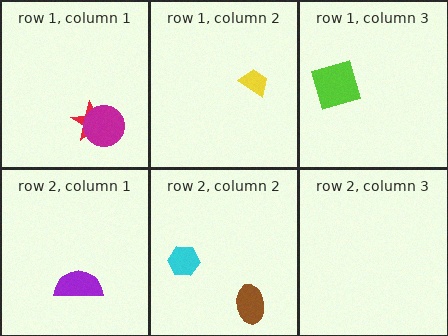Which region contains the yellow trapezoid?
The row 1, column 2 region.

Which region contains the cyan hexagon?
The row 2, column 2 region.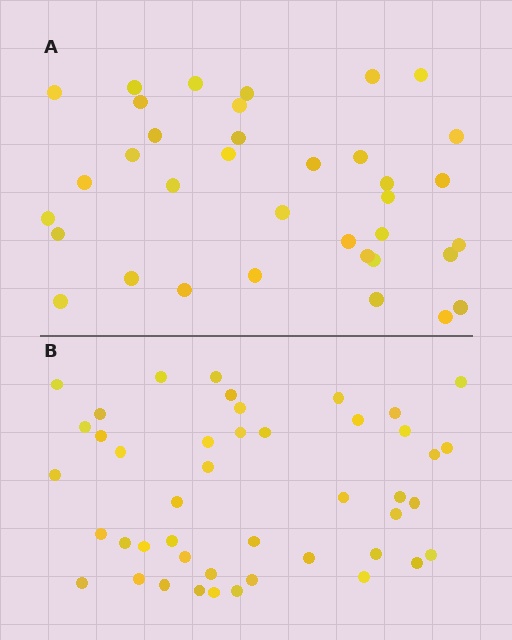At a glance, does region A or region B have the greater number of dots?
Region B (the bottom region) has more dots.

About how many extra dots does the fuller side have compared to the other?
Region B has roughly 8 or so more dots than region A.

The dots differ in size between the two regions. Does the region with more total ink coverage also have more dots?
No. Region A has more total ink coverage because its dots are larger, but region B actually contains more individual dots. Total area can be misleading — the number of items is what matters here.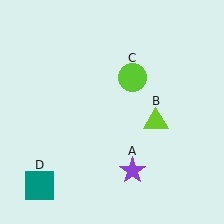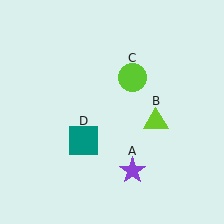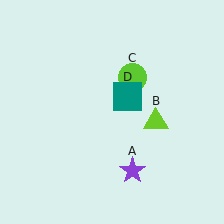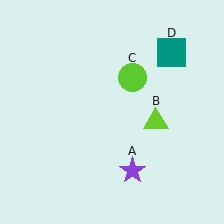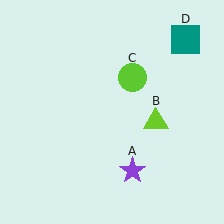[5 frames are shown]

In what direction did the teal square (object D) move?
The teal square (object D) moved up and to the right.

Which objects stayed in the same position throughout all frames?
Purple star (object A) and lime triangle (object B) and lime circle (object C) remained stationary.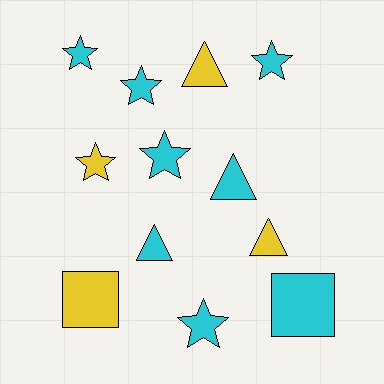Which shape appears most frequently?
Star, with 6 objects.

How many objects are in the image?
There are 12 objects.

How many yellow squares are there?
There is 1 yellow square.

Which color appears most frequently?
Cyan, with 8 objects.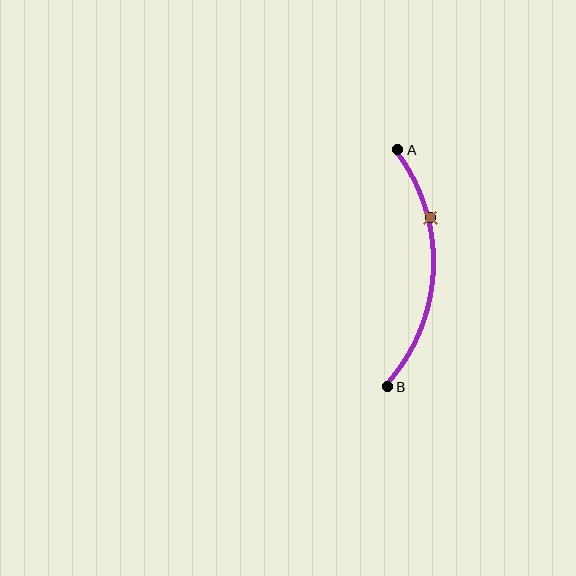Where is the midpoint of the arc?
The arc midpoint is the point on the curve farthest from the straight line joining A and B. It sits to the right of that line.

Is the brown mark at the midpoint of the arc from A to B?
No. The brown mark lies on the arc but is closer to endpoint A. The arc midpoint would be at the point on the curve equidistant along the arc from both A and B.